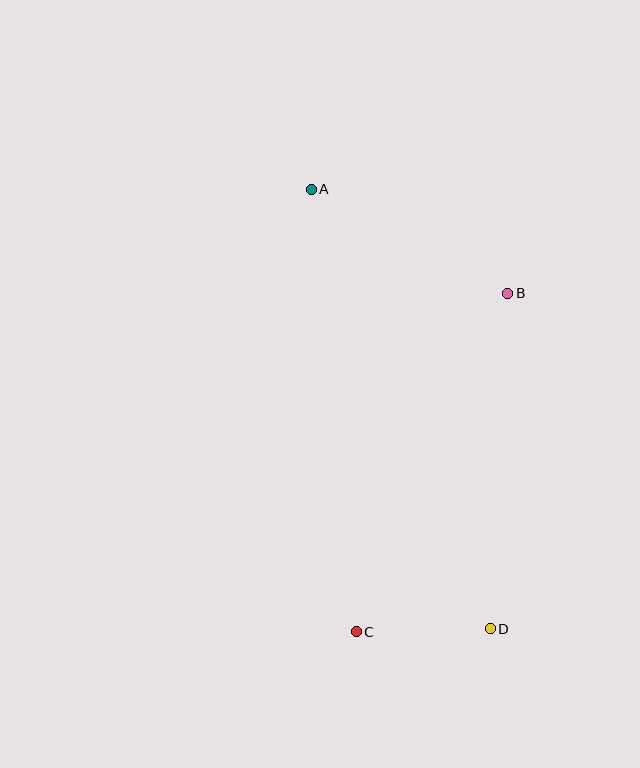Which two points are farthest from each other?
Points A and D are farthest from each other.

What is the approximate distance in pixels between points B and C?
The distance between B and C is approximately 371 pixels.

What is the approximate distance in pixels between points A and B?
The distance between A and B is approximately 223 pixels.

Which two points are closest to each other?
Points C and D are closest to each other.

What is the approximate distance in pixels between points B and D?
The distance between B and D is approximately 336 pixels.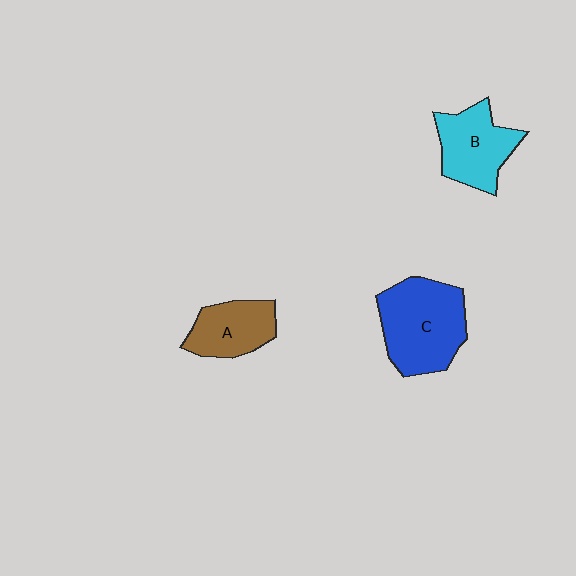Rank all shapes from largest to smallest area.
From largest to smallest: C (blue), B (cyan), A (brown).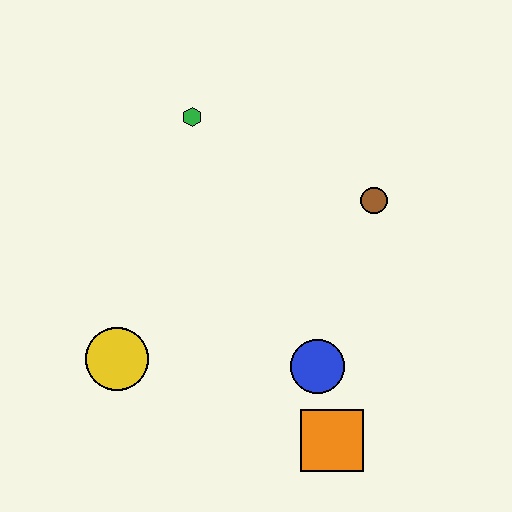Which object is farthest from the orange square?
The green hexagon is farthest from the orange square.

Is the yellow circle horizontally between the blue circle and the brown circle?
No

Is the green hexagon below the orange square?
No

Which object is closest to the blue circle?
The orange square is closest to the blue circle.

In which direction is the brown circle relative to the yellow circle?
The brown circle is to the right of the yellow circle.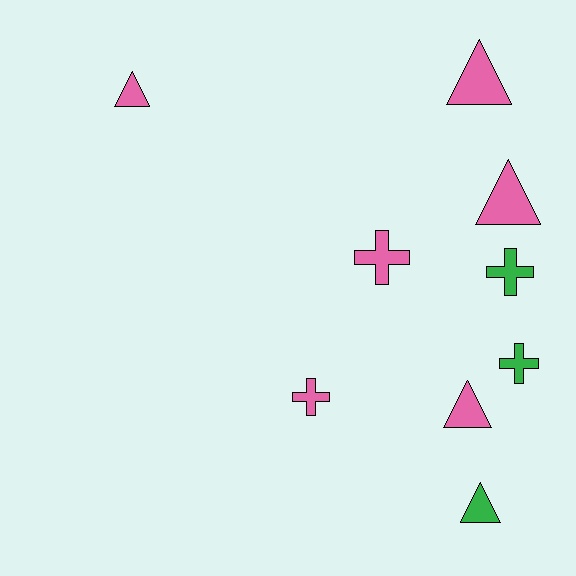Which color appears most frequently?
Pink, with 6 objects.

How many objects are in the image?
There are 9 objects.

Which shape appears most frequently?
Triangle, with 5 objects.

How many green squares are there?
There are no green squares.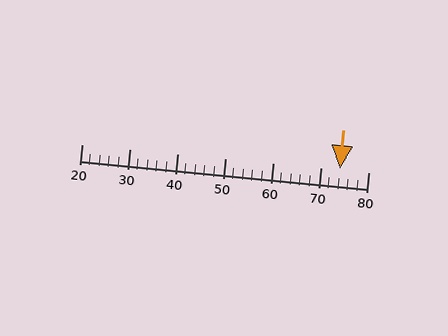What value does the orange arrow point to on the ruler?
The orange arrow points to approximately 74.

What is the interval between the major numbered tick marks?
The major tick marks are spaced 10 units apart.